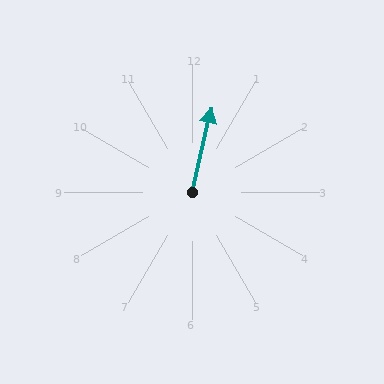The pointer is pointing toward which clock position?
Roughly 12 o'clock.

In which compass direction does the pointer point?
North.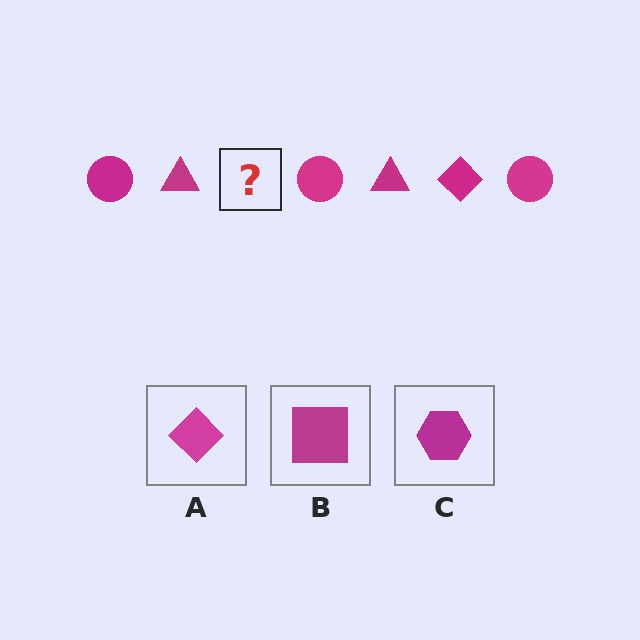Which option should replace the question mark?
Option A.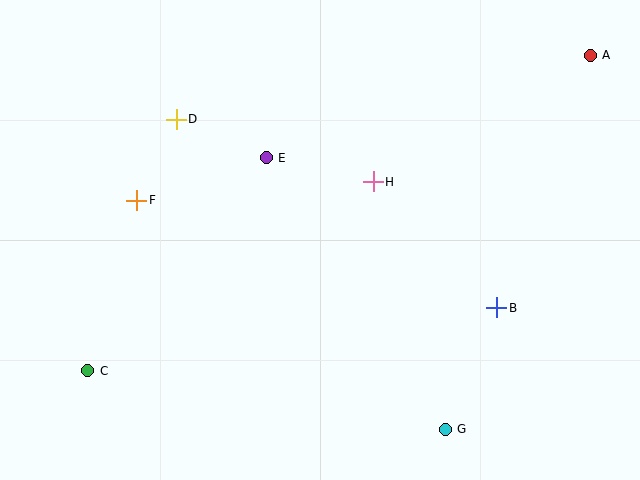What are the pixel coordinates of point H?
Point H is at (373, 182).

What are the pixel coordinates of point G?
Point G is at (445, 429).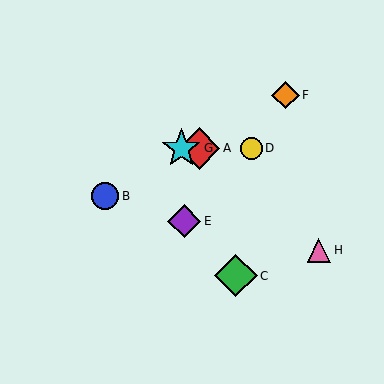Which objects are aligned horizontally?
Objects A, D, G are aligned horizontally.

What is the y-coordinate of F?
Object F is at y≈95.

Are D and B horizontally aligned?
No, D is at y≈148 and B is at y≈196.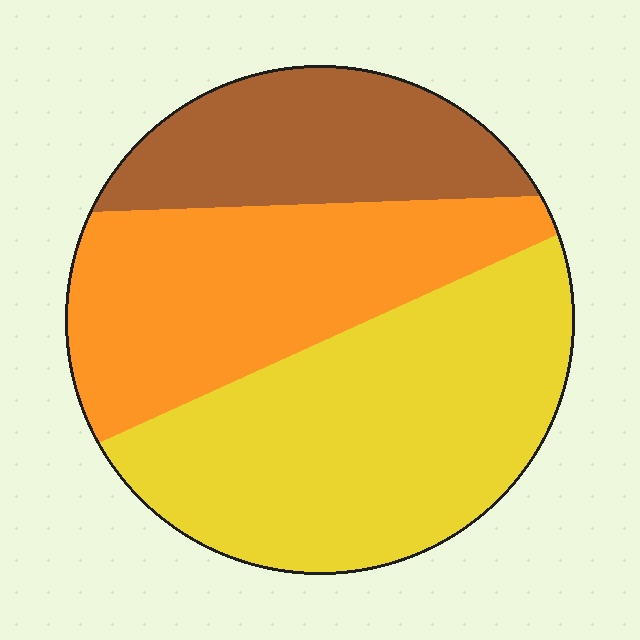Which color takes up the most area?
Yellow, at roughly 45%.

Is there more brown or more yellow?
Yellow.